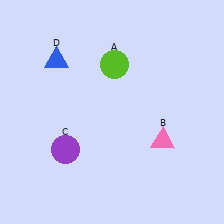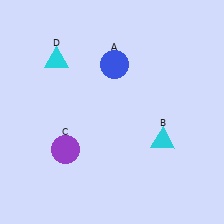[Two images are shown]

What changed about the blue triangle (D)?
In Image 1, D is blue. In Image 2, it changed to cyan.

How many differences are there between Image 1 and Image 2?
There are 3 differences between the two images.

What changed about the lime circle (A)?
In Image 1, A is lime. In Image 2, it changed to blue.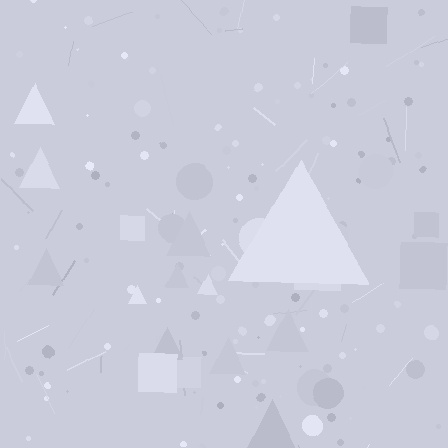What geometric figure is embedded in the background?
A triangle is embedded in the background.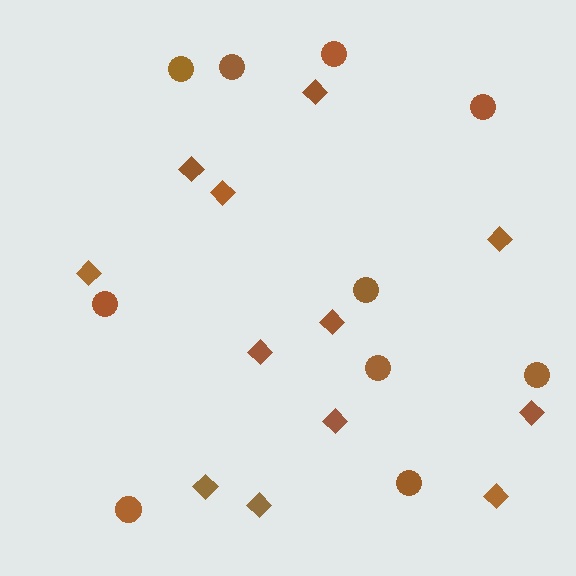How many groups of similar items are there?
There are 2 groups: one group of diamonds (12) and one group of circles (10).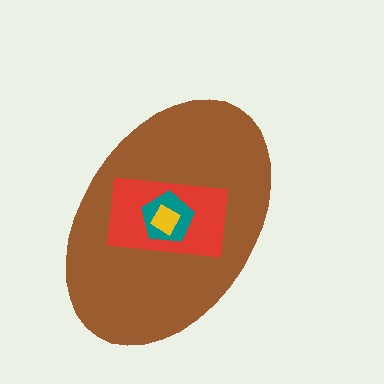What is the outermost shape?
The brown ellipse.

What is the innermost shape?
The yellow diamond.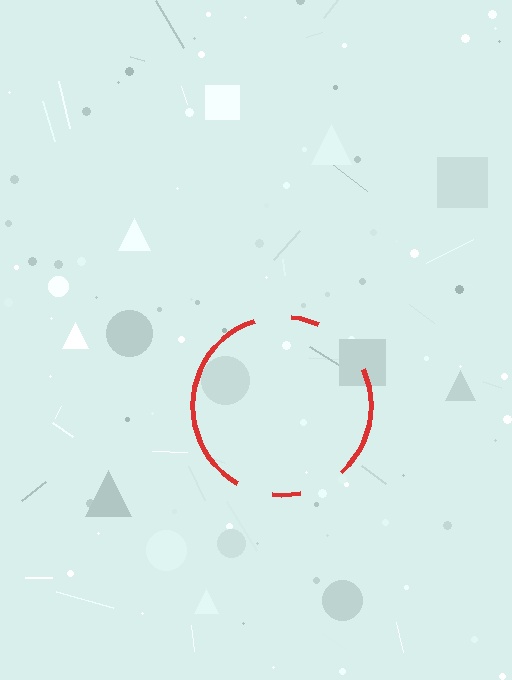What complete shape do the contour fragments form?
The contour fragments form a circle.